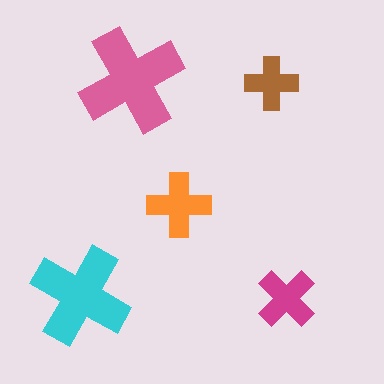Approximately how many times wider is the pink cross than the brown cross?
About 2 times wider.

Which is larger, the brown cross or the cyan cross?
The cyan one.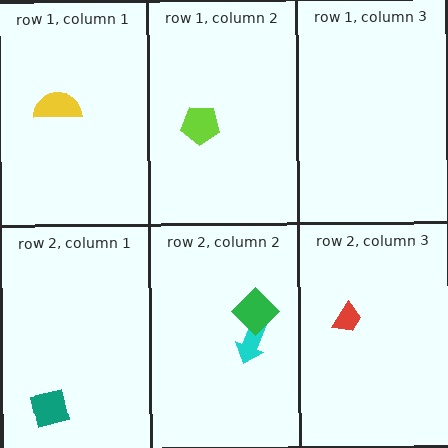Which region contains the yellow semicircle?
The row 1, column 1 region.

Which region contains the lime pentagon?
The row 1, column 2 region.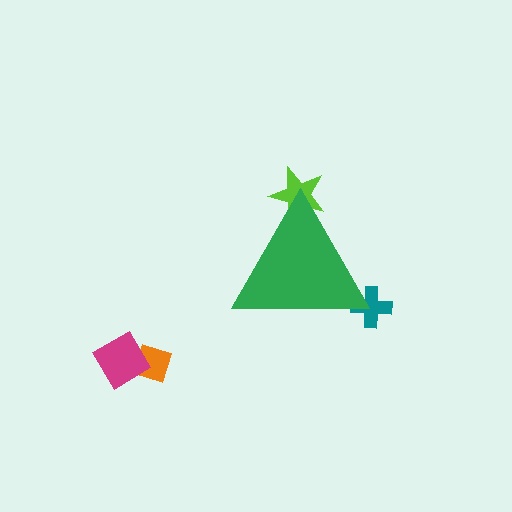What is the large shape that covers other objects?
A green triangle.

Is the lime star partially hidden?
Yes, the lime star is partially hidden behind the green triangle.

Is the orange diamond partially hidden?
No, the orange diamond is fully visible.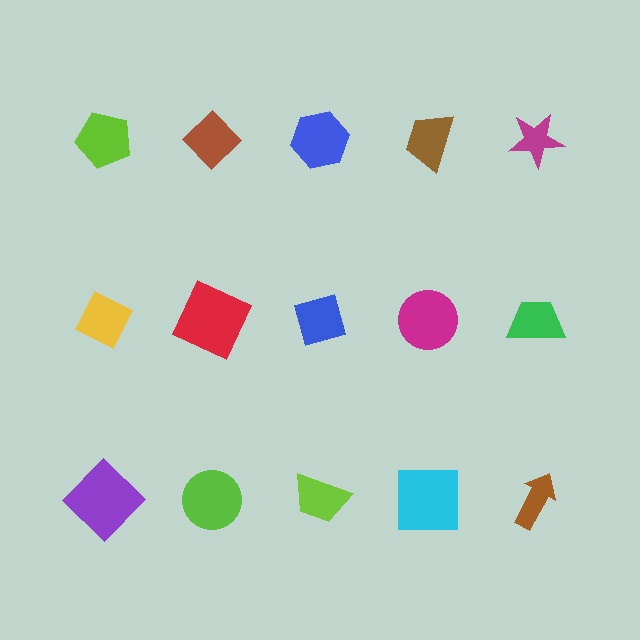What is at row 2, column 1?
A yellow diamond.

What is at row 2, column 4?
A magenta circle.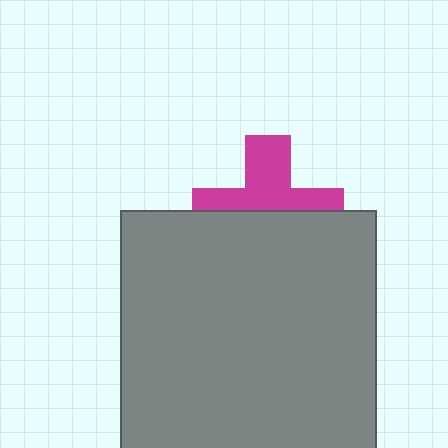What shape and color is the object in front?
The object in front is a gray rectangle.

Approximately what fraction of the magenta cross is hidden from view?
Roughly 52% of the magenta cross is hidden behind the gray rectangle.